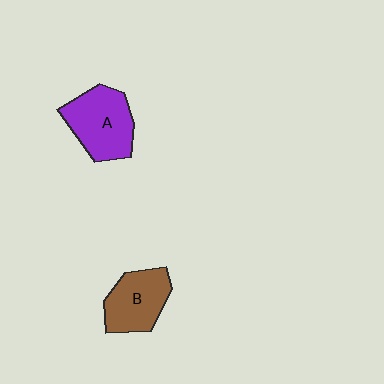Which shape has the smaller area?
Shape B (brown).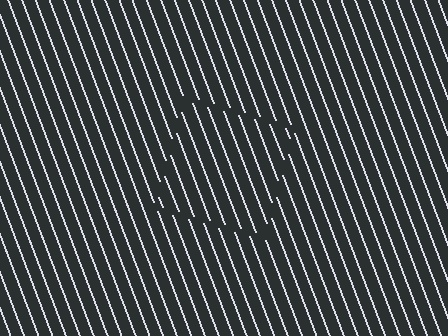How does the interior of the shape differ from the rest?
The interior of the shape contains the same grating, shifted by half a period — the contour is defined by the phase discontinuity where line-ends from the inner and outer gratings abut.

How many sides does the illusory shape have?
4 sides — the line-ends trace a square.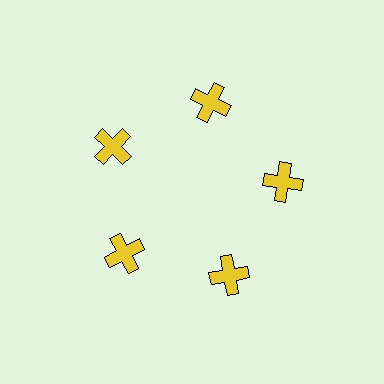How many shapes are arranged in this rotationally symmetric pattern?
There are 5 shapes, arranged in 5 groups of 1.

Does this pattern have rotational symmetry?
Yes, this pattern has 5-fold rotational symmetry. It looks the same after rotating 72 degrees around the center.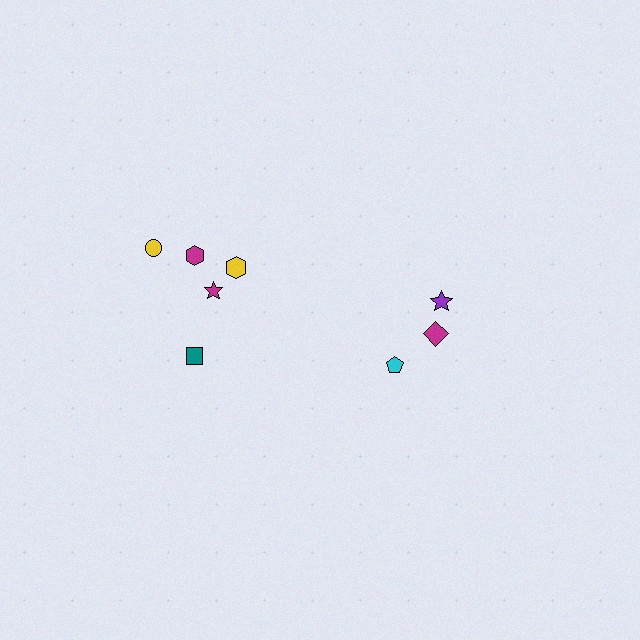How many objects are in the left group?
There are 5 objects.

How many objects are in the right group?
There are 3 objects.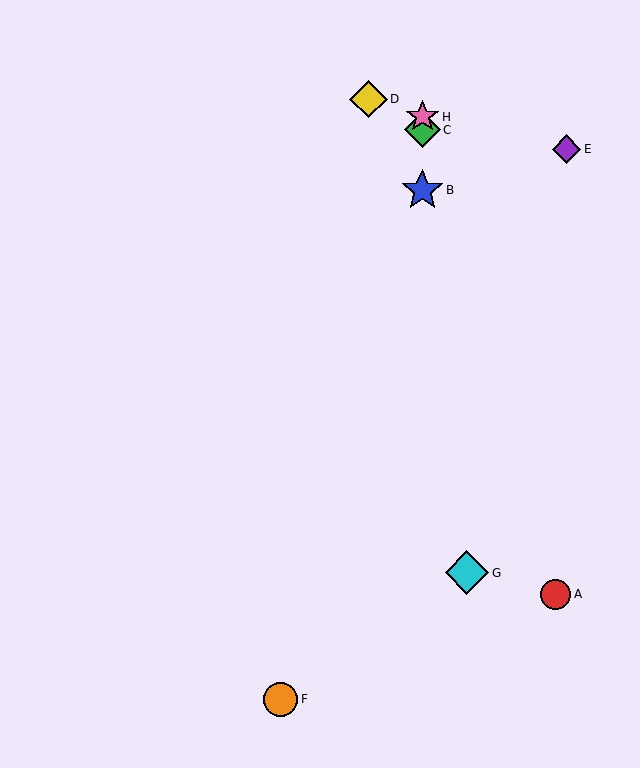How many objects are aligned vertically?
3 objects (B, C, H) are aligned vertically.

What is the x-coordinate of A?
Object A is at x≈555.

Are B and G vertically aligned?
No, B is at x≈422 and G is at x≈467.